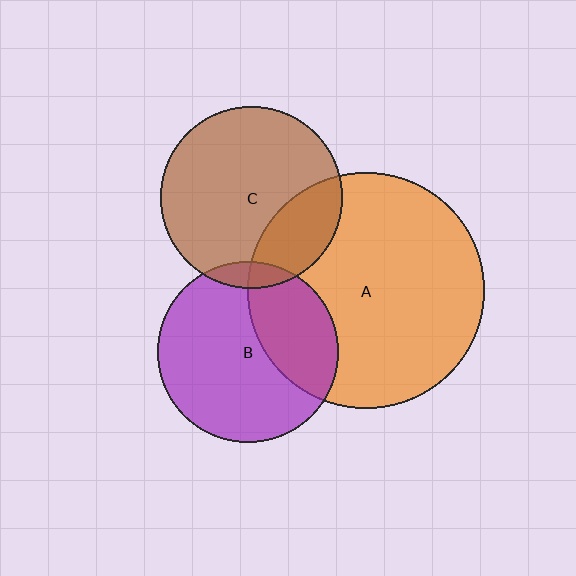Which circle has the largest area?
Circle A (orange).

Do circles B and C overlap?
Yes.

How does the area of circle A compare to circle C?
Approximately 1.7 times.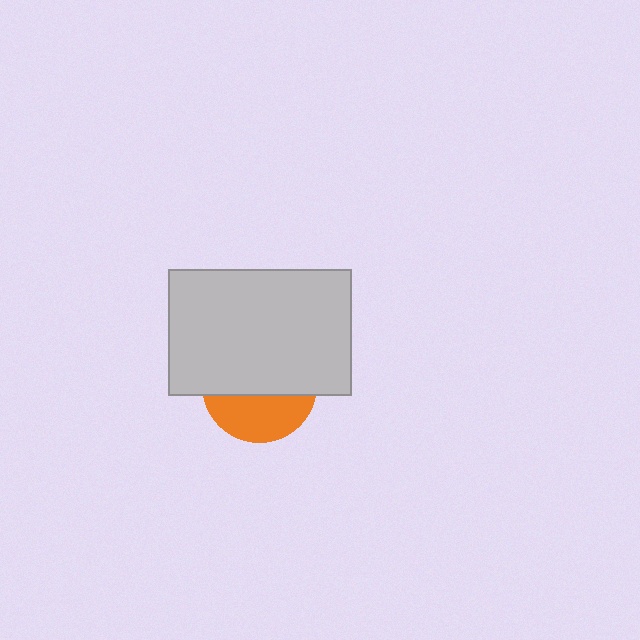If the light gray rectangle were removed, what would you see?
You would see the complete orange circle.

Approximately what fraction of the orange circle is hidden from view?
Roughly 61% of the orange circle is hidden behind the light gray rectangle.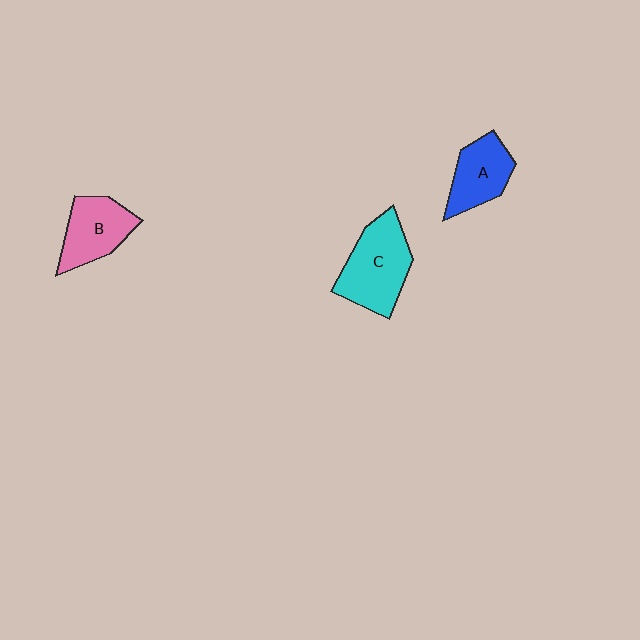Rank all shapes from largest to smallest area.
From largest to smallest: C (cyan), B (pink), A (blue).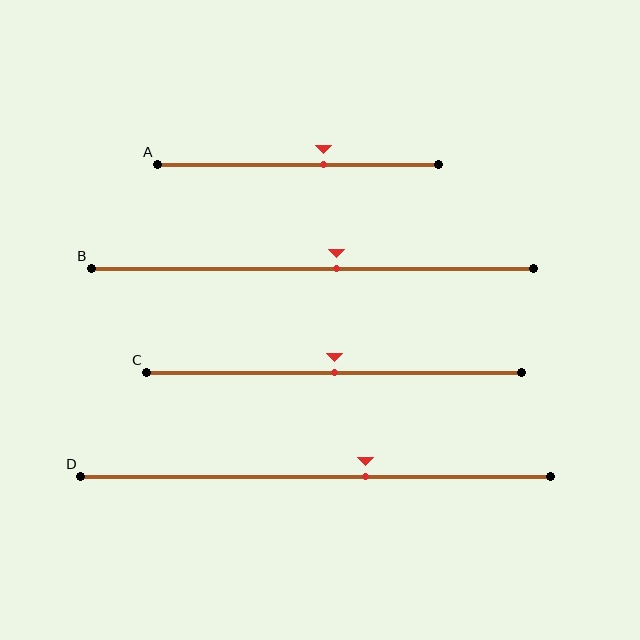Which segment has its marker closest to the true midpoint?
Segment C has its marker closest to the true midpoint.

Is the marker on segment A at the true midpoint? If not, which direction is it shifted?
No, the marker on segment A is shifted to the right by about 9% of the segment length.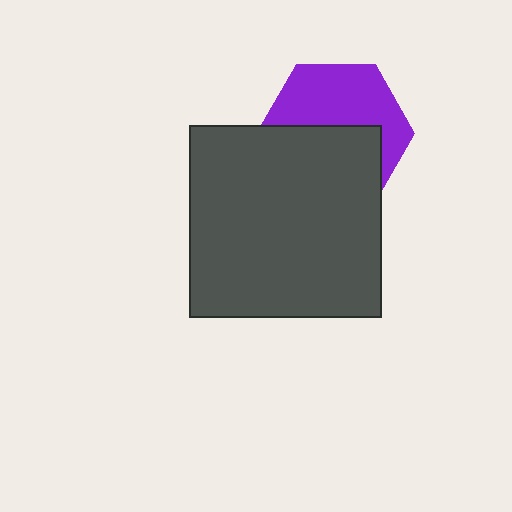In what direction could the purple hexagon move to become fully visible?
The purple hexagon could move up. That would shift it out from behind the dark gray square entirely.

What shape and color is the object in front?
The object in front is a dark gray square.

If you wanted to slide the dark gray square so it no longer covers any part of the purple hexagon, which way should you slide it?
Slide it down — that is the most direct way to separate the two shapes.